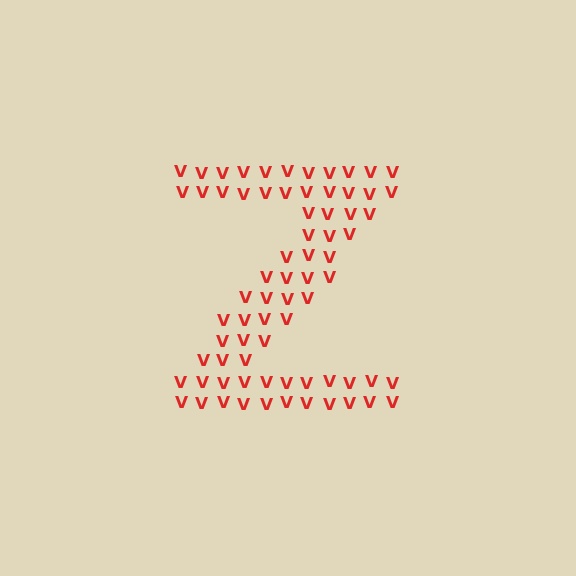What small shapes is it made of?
It is made of small letter V's.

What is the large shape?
The large shape is the letter Z.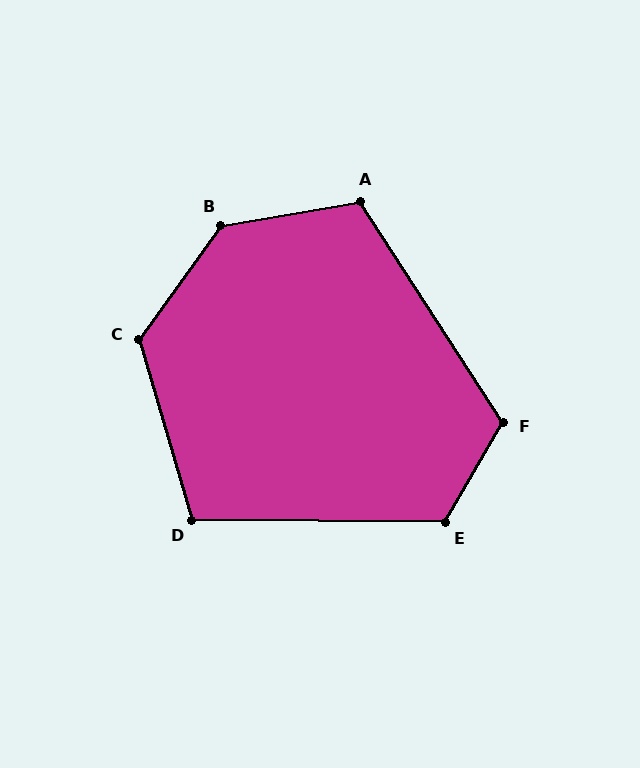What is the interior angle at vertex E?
Approximately 119 degrees (obtuse).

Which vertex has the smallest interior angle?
D, at approximately 107 degrees.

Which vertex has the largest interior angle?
B, at approximately 136 degrees.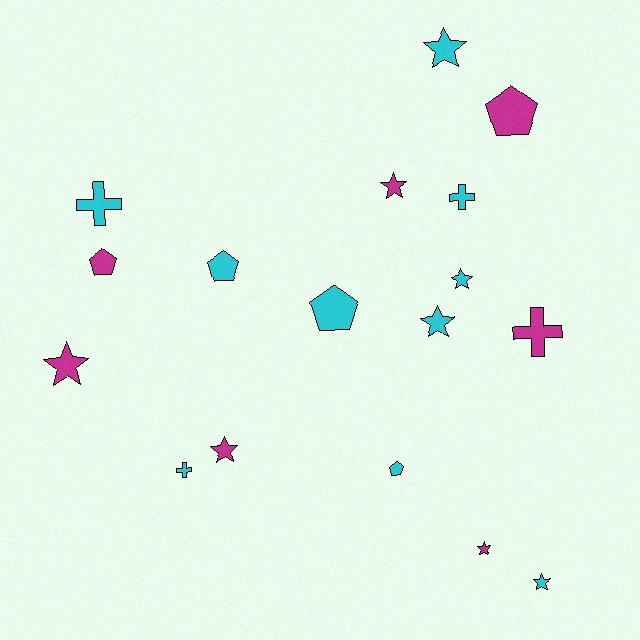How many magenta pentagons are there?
There are 2 magenta pentagons.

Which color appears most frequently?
Cyan, with 10 objects.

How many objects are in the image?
There are 17 objects.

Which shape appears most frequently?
Star, with 8 objects.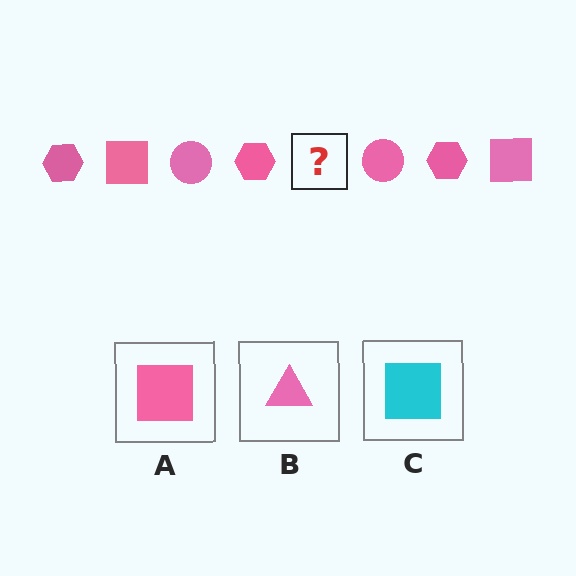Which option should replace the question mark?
Option A.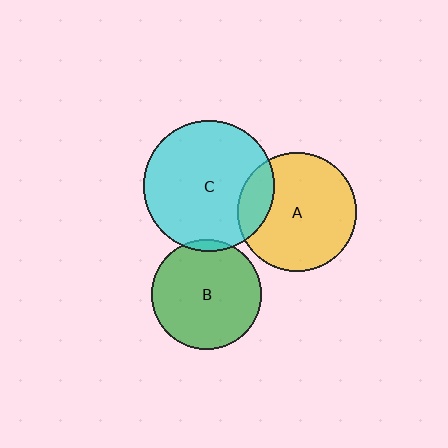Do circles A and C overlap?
Yes.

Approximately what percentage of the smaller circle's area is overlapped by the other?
Approximately 20%.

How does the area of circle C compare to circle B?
Approximately 1.4 times.